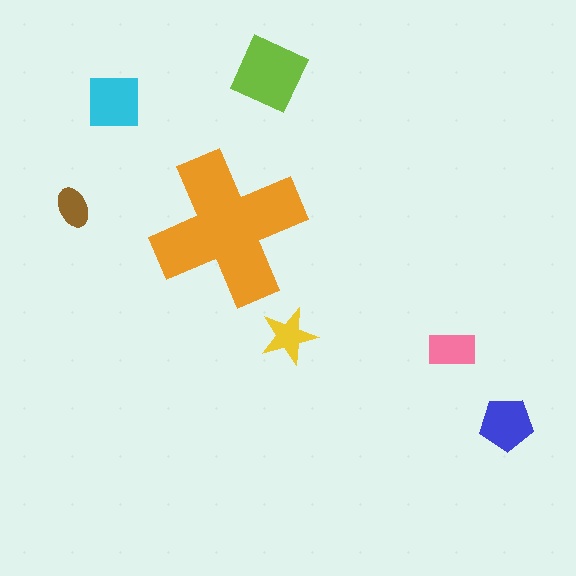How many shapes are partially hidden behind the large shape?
0 shapes are partially hidden.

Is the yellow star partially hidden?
No, the yellow star is fully visible.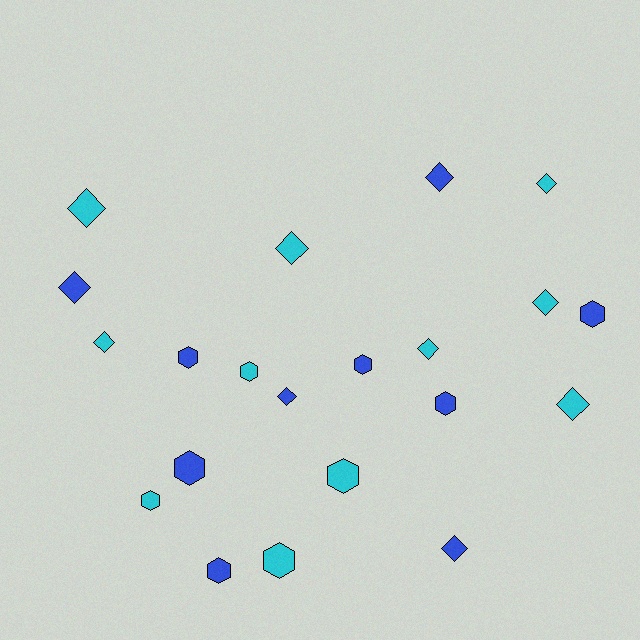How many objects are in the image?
There are 21 objects.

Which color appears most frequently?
Cyan, with 11 objects.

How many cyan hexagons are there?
There are 4 cyan hexagons.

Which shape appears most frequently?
Diamond, with 11 objects.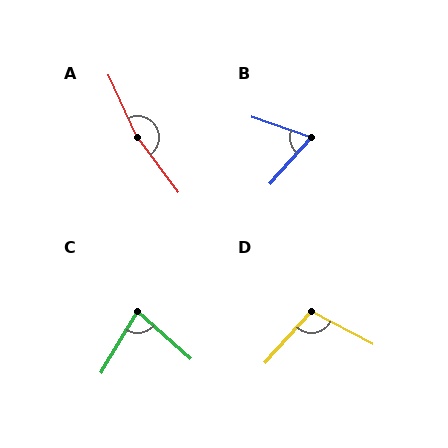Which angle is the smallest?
B, at approximately 67 degrees.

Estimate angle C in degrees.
Approximately 79 degrees.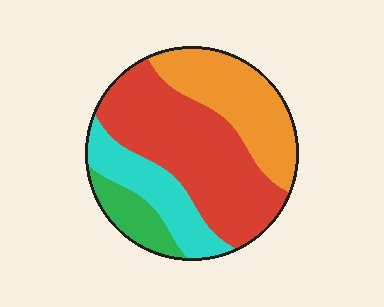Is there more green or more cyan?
Cyan.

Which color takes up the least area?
Green, at roughly 10%.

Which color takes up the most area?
Red, at roughly 45%.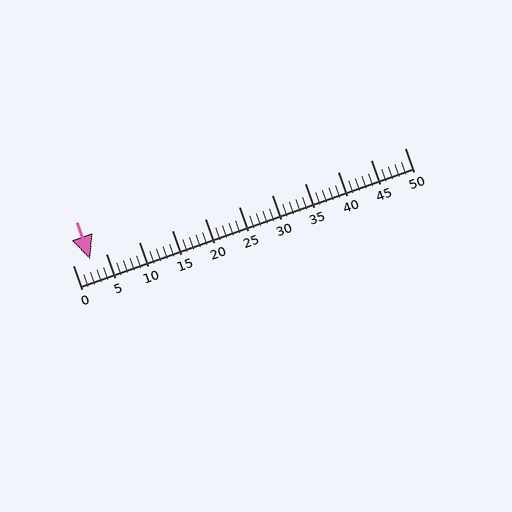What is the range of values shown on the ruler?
The ruler shows values from 0 to 50.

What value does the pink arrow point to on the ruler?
The pink arrow points to approximately 3.